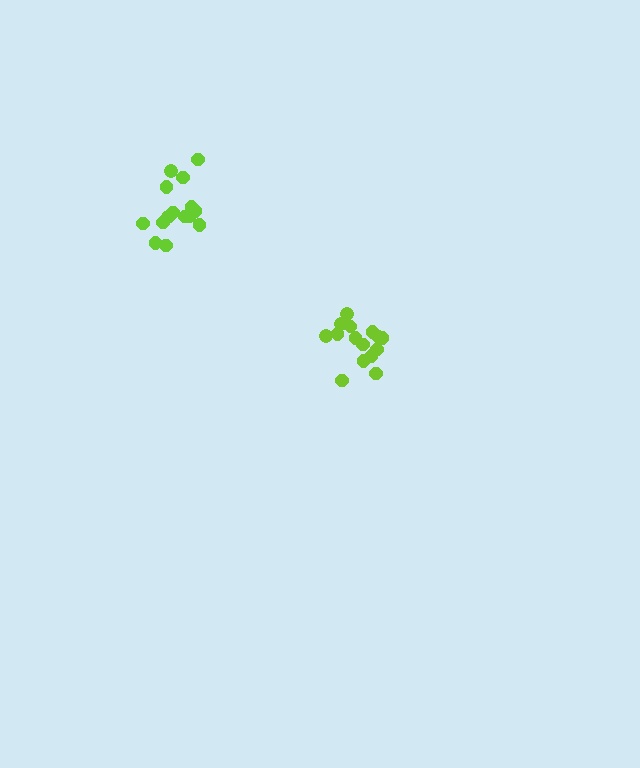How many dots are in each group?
Group 1: 16 dots, Group 2: 15 dots (31 total).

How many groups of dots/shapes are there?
There are 2 groups.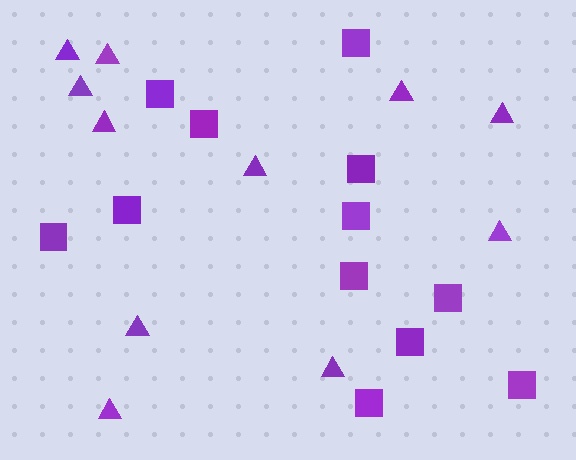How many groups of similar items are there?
There are 2 groups: one group of triangles (11) and one group of squares (12).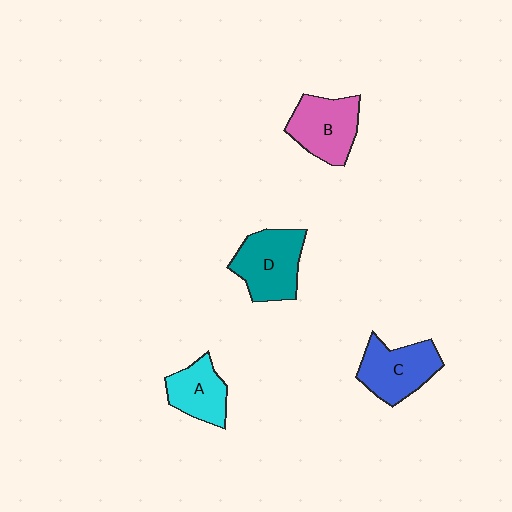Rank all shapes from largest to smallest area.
From largest to smallest: D (teal), B (pink), C (blue), A (cyan).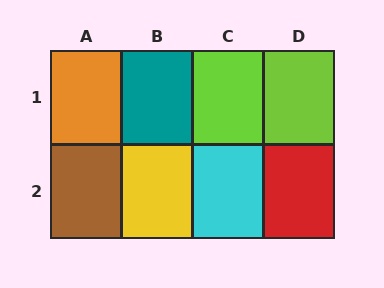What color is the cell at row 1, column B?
Teal.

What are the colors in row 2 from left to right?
Brown, yellow, cyan, red.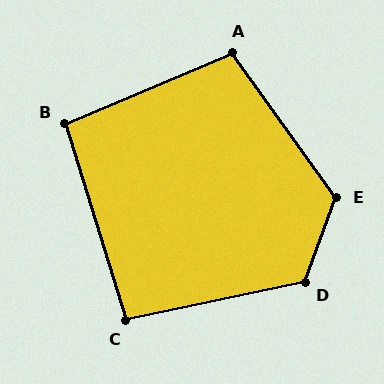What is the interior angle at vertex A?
Approximately 103 degrees (obtuse).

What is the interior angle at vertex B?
Approximately 96 degrees (obtuse).